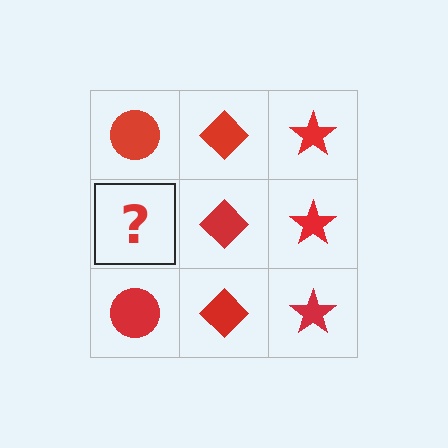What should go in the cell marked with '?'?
The missing cell should contain a red circle.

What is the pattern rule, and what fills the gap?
The rule is that each column has a consistent shape. The gap should be filled with a red circle.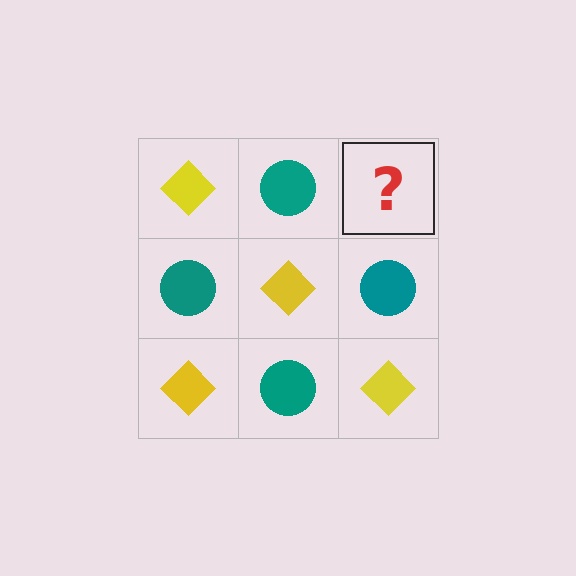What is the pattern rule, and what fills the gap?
The rule is that it alternates yellow diamond and teal circle in a checkerboard pattern. The gap should be filled with a yellow diamond.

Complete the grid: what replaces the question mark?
The question mark should be replaced with a yellow diamond.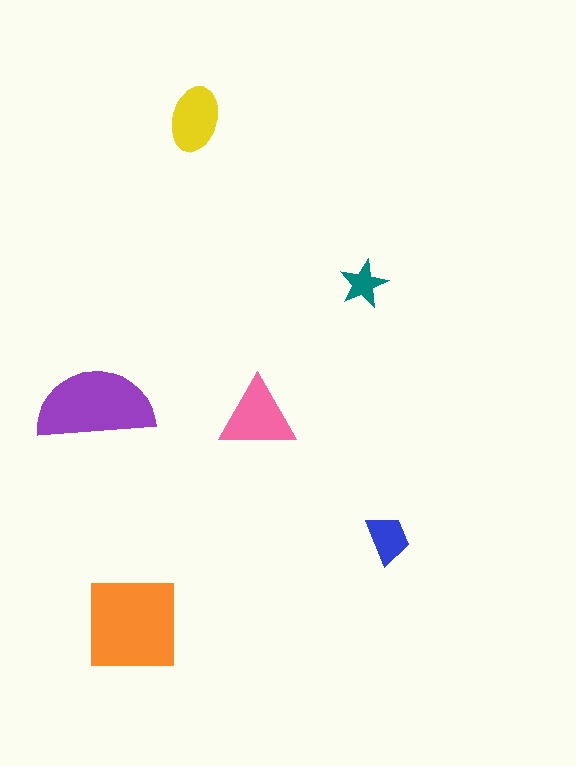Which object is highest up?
The yellow ellipse is topmost.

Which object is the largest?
The orange square.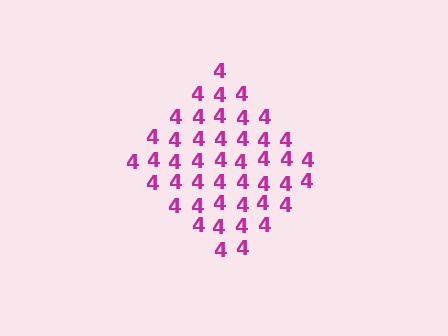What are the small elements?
The small elements are digit 4's.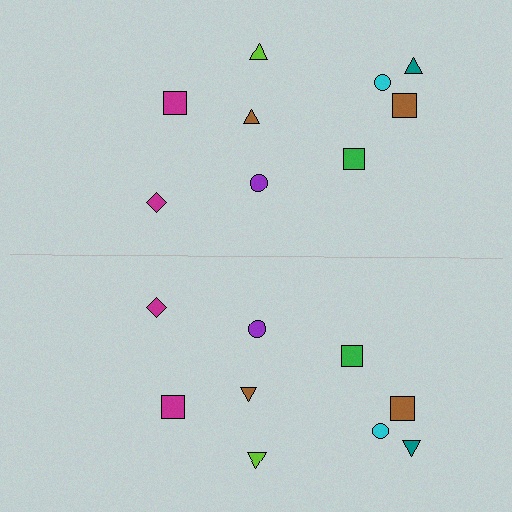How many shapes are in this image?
There are 18 shapes in this image.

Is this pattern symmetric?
Yes, this pattern has bilateral (reflection) symmetry.